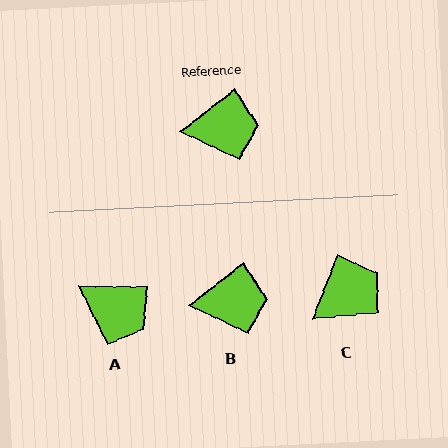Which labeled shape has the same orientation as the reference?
B.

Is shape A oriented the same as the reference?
No, it is off by about 38 degrees.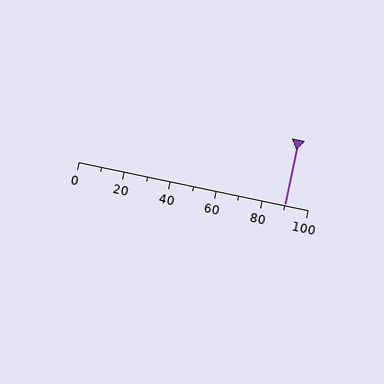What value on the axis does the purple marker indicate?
The marker indicates approximately 90.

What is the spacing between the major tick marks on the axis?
The major ticks are spaced 20 apart.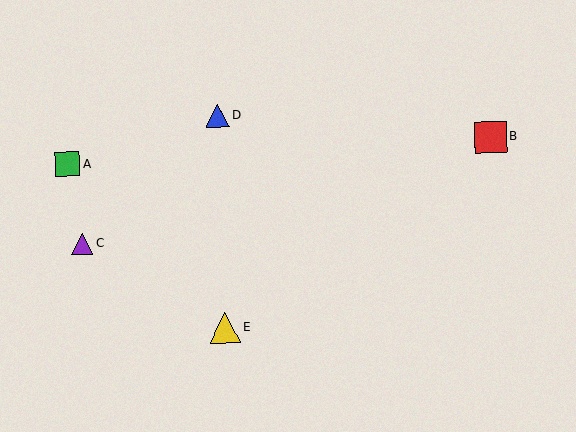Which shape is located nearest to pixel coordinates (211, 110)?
The blue triangle (labeled D) at (217, 116) is nearest to that location.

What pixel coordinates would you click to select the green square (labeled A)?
Click at (68, 164) to select the green square A.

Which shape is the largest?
The red square (labeled B) is the largest.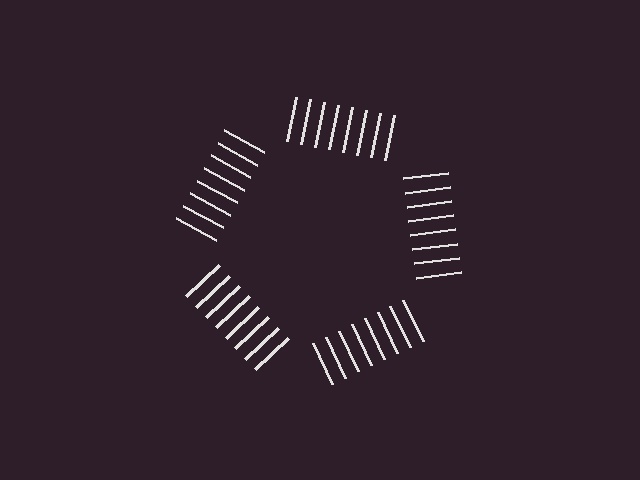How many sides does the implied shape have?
5 sides — the line-ends trace a pentagon.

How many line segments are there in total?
40 — 8 along each of the 5 edges.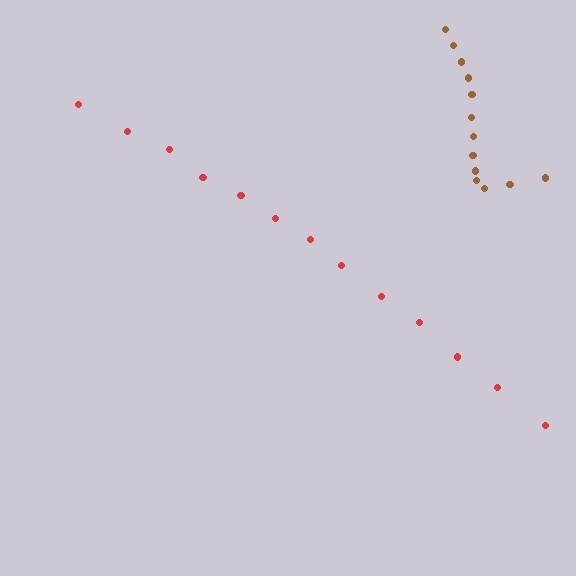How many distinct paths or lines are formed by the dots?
There are 2 distinct paths.